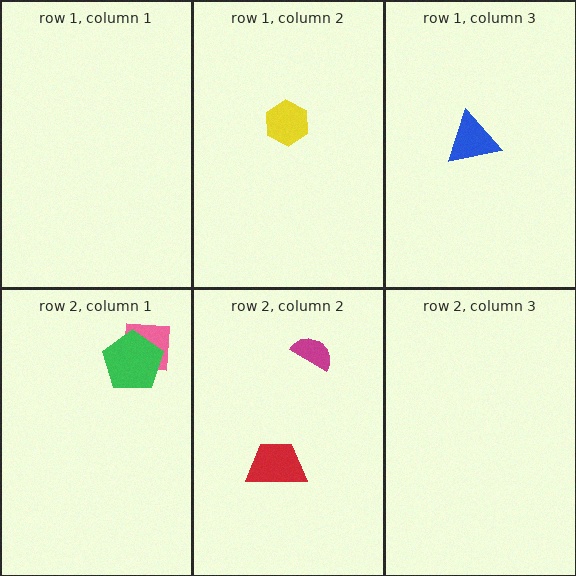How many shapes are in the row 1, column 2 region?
1.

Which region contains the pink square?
The row 2, column 1 region.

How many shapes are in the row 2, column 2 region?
2.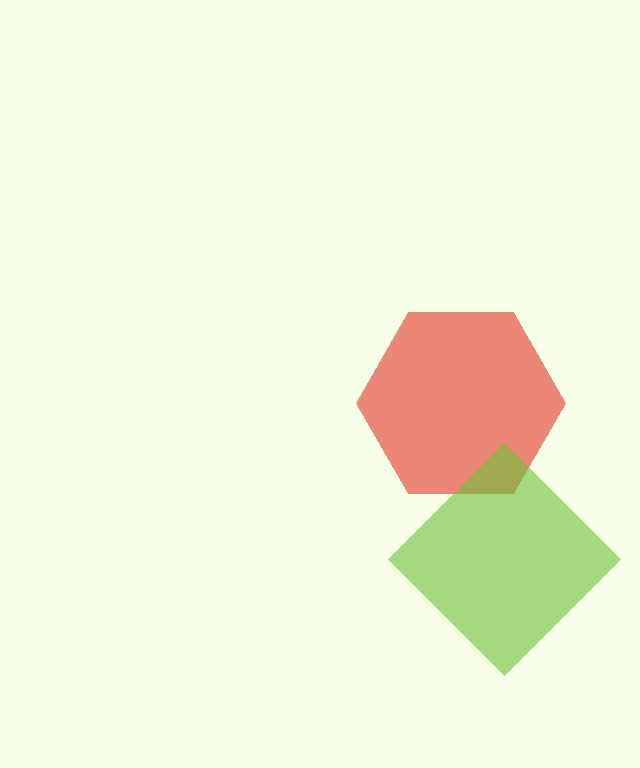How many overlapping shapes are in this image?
There are 2 overlapping shapes in the image.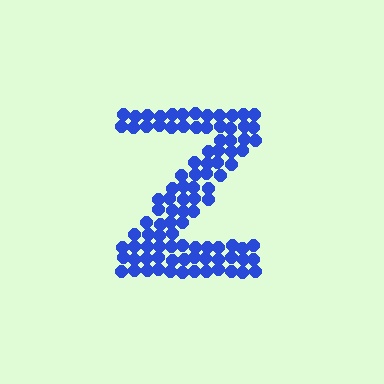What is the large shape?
The large shape is the letter Z.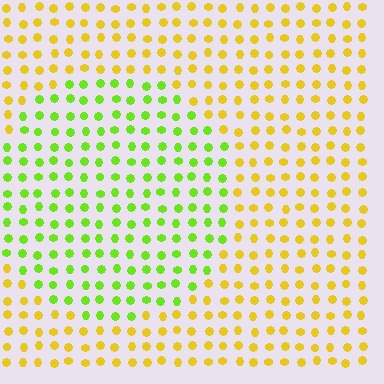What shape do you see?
I see a circle.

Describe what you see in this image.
The image is filled with small yellow elements in a uniform arrangement. A circle-shaped region is visible where the elements are tinted to a slightly different hue, forming a subtle color boundary.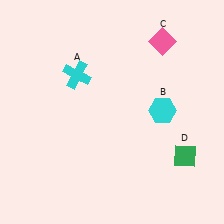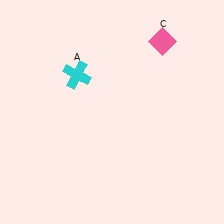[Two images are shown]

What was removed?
The green diamond (D), the cyan hexagon (B) were removed in Image 2.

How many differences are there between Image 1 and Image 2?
There are 2 differences between the two images.